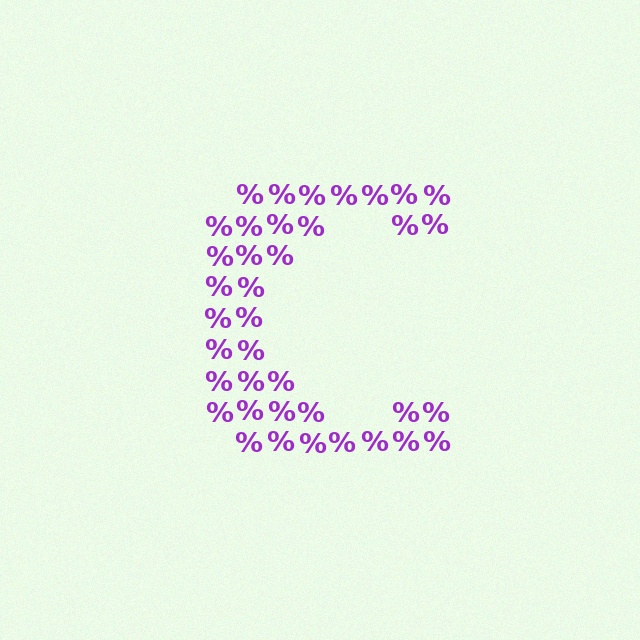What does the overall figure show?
The overall figure shows the letter C.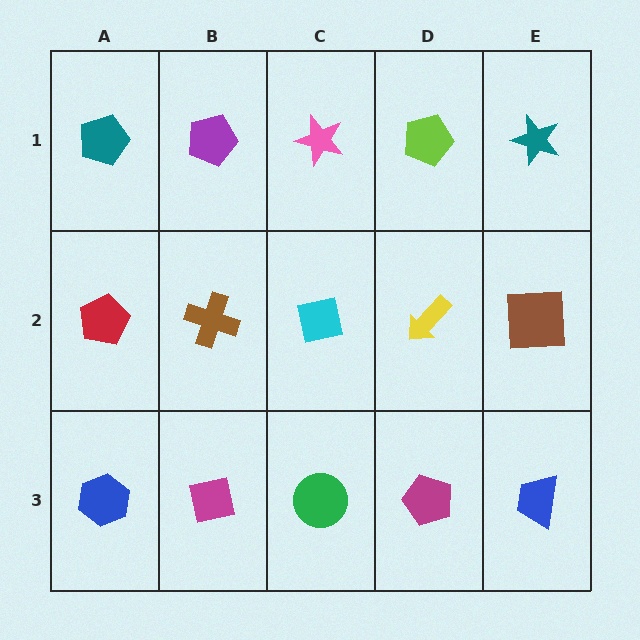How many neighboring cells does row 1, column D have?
3.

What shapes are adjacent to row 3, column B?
A brown cross (row 2, column B), a blue hexagon (row 3, column A), a green circle (row 3, column C).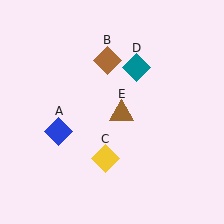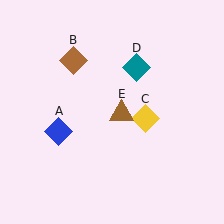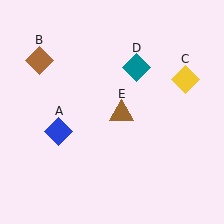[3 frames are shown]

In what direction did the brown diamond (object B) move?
The brown diamond (object B) moved left.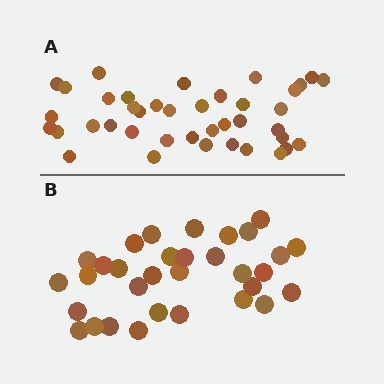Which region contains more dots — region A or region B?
Region A (the top region) has more dots.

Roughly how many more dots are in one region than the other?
Region A has roughly 8 or so more dots than region B.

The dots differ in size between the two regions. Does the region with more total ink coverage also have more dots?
No. Region B has more total ink coverage because its dots are larger, but region A actually contains more individual dots. Total area can be misleading — the number of items is what matters here.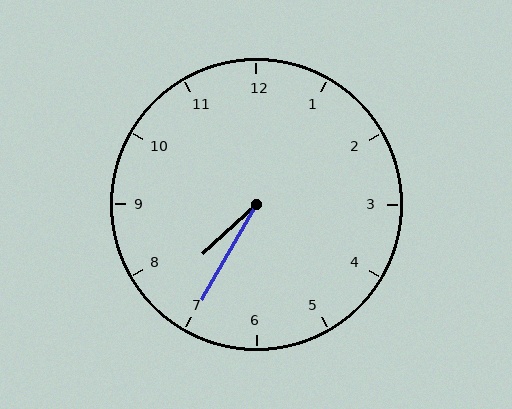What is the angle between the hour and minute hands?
Approximately 18 degrees.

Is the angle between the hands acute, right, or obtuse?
It is acute.